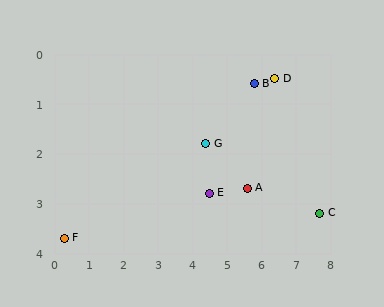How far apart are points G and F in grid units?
Points G and F are about 4.5 grid units apart.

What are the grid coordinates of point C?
Point C is at approximately (7.7, 3.2).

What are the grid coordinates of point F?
Point F is at approximately (0.3, 3.7).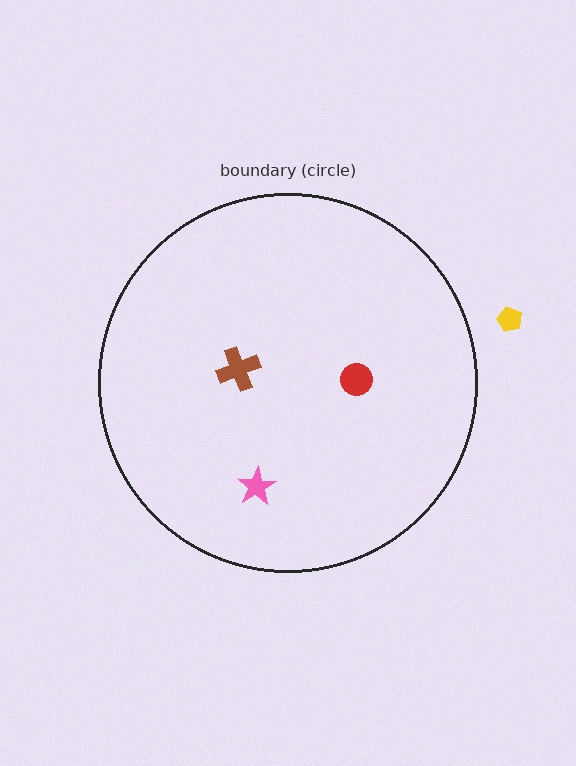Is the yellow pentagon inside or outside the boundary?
Outside.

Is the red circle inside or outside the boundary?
Inside.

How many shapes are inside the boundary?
3 inside, 1 outside.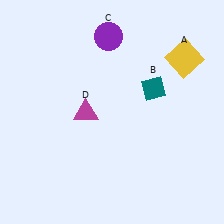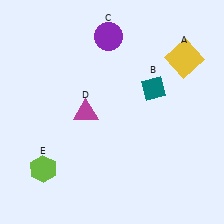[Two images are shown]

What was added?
A lime hexagon (E) was added in Image 2.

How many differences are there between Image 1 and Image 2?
There is 1 difference between the two images.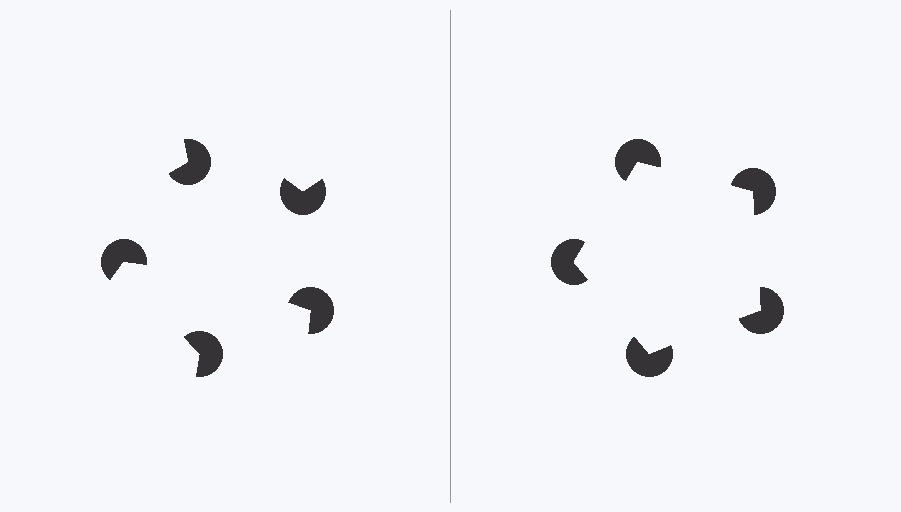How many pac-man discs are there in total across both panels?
10 — 5 on each side.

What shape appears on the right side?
An illusory pentagon.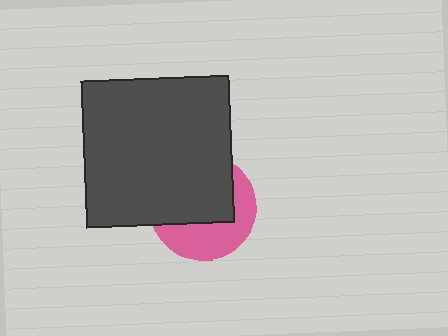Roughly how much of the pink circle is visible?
A small part of it is visible (roughly 41%).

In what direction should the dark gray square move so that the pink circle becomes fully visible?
The dark gray square should move toward the upper-left. That is the shortest direction to clear the overlap and leave the pink circle fully visible.